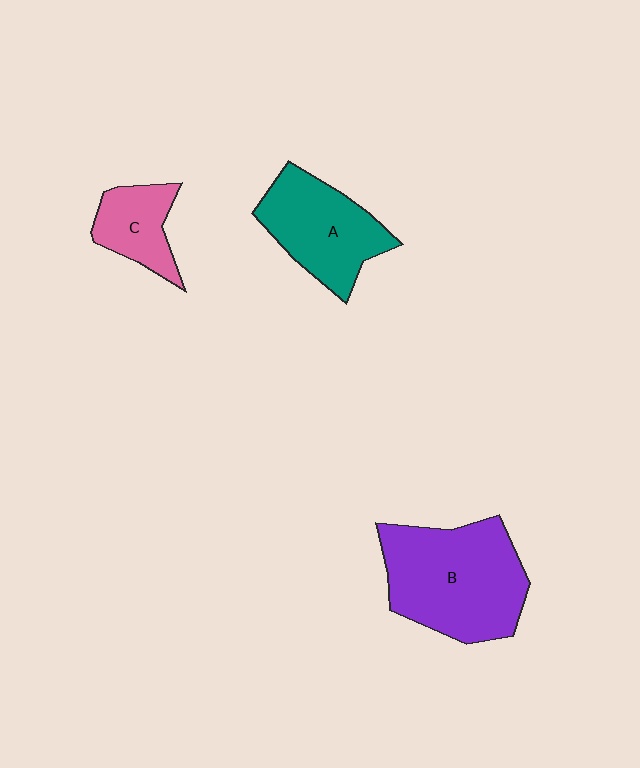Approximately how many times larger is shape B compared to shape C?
Approximately 2.5 times.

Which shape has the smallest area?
Shape C (pink).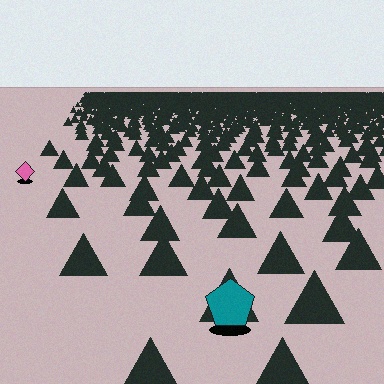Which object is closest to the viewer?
The teal pentagon is closest. The texture marks near it are larger and more spread out.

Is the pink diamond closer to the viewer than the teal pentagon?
No. The teal pentagon is closer — you can tell from the texture gradient: the ground texture is coarser near it.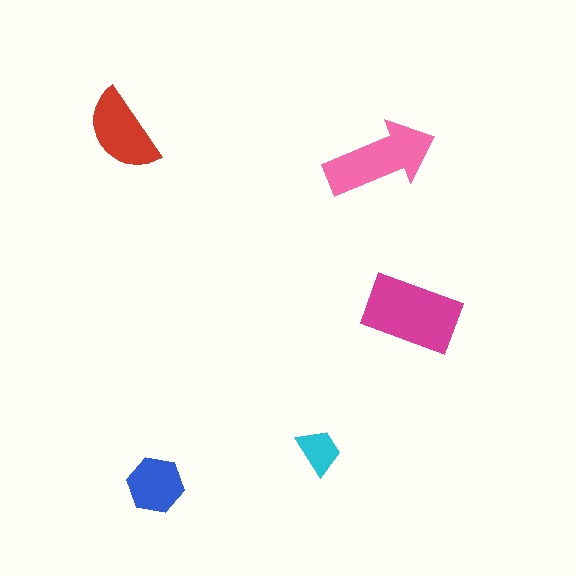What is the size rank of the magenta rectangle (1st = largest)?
1st.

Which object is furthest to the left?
The red semicircle is leftmost.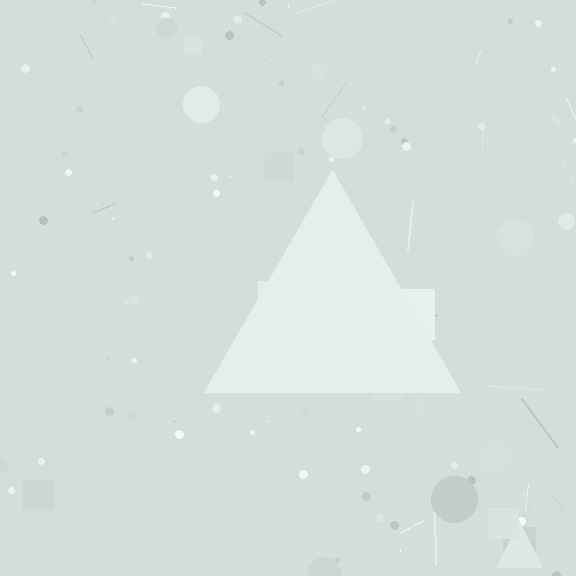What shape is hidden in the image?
A triangle is hidden in the image.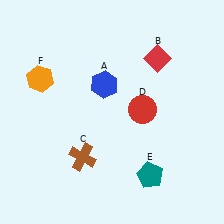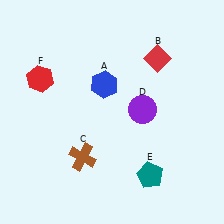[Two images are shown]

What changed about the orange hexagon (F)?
In Image 1, F is orange. In Image 2, it changed to red.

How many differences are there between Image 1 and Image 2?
There are 2 differences between the two images.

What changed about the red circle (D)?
In Image 1, D is red. In Image 2, it changed to purple.